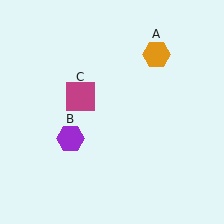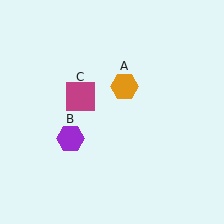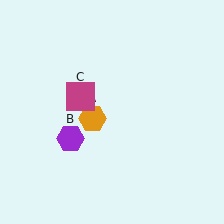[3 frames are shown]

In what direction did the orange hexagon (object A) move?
The orange hexagon (object A) moved down and to the left.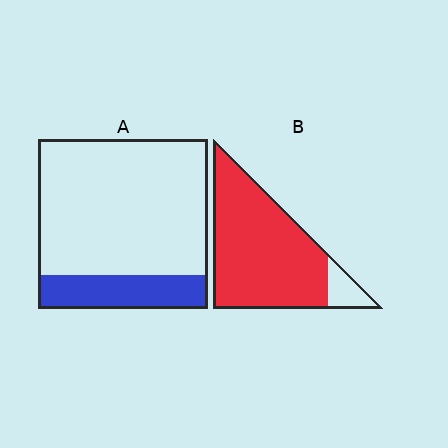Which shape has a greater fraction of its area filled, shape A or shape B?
Shape B.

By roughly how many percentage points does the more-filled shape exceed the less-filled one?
By roughly 70 percentage points (B over A).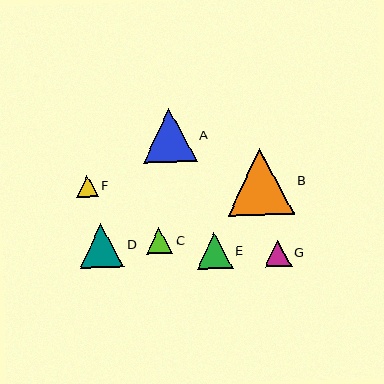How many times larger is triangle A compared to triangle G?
Triangle A is approximately 2.0 times the size of triangle G.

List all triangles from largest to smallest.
From largest to smallest: B, A, D, E, G, C, F.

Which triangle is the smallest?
Triangle F is the smallest with a size of approximately 22 pixels.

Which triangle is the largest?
Triangle B is the largest with a size of approximately 66 pixels.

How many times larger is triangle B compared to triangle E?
Triangle B is approximately 1.9 times the size of triangle E.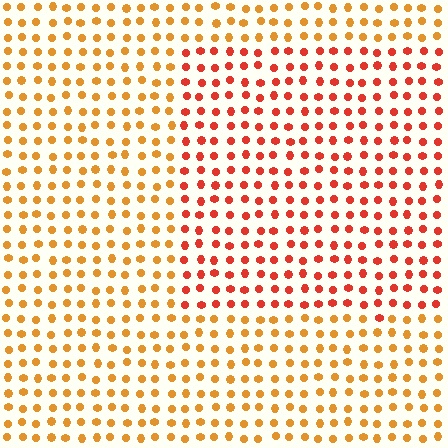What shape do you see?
I see a rectangle.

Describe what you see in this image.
The image is filled with small orange elements in a uniform arrangement. A rectangle-shaped region is visible where the elements are tinted to a slightly different hue, forming a subtle color boundary.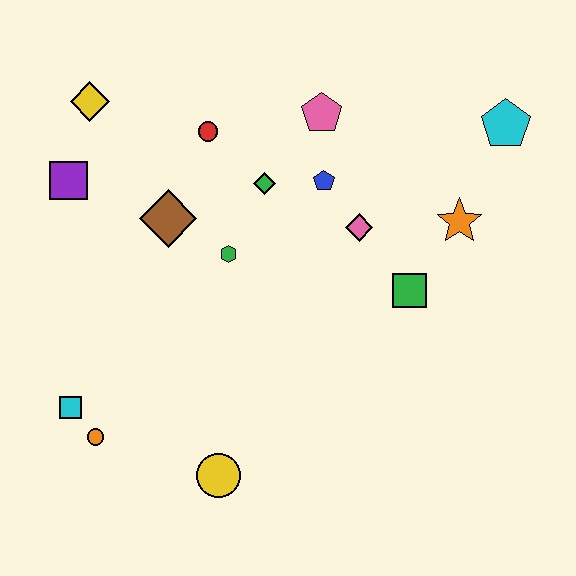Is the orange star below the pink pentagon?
Yes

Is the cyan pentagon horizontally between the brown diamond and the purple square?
No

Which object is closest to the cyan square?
The orange circle is closest to the cyan square.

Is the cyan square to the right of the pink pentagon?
No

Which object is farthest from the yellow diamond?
The cyan pentagon is farthest from the yellow diamond.